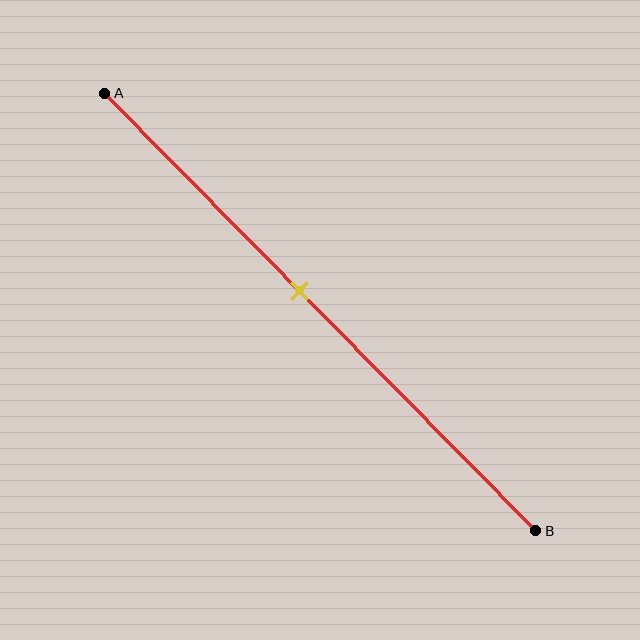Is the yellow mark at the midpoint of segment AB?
No, the mark is at about 45% from A, not at the 50% midpoint.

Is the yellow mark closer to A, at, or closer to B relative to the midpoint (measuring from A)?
The yellow mark is closer to point A than the midpoint of segment AB.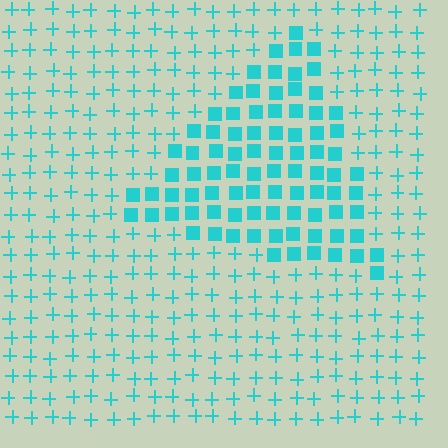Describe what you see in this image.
The image is filled with small cyan elements arranged in a uniform grid. A triangle-shaped region contains squares, while the surrounding area contains plus signs. The boundary is defined purely by the change in element shape.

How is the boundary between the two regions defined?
The boundary is defined by a change in element shape: squares inside vs. plus signs outside. All elements share the same color and spacing.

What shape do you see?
I see a triangle.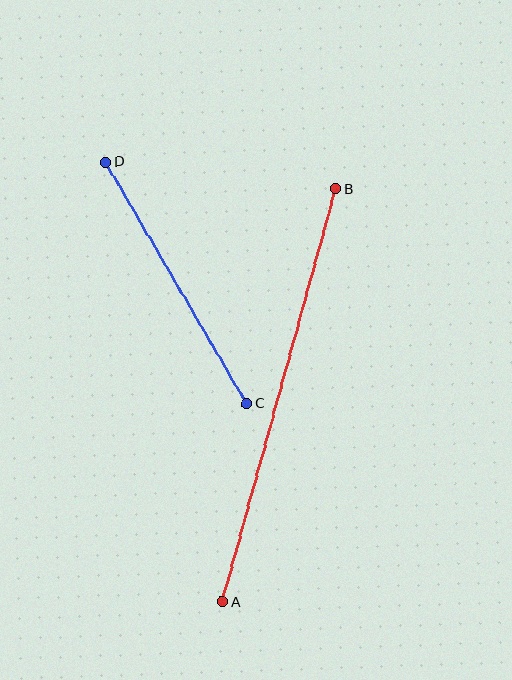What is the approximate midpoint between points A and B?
The midpoint is at approximately (279, 396) pixels.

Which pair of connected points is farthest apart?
Points A and B are farthest apart.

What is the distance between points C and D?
The distance is approximately 280 pixels.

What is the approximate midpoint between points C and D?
The midpoint is at approximately (176, 283) pixels.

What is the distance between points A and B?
The distance is approximately 428 pixels.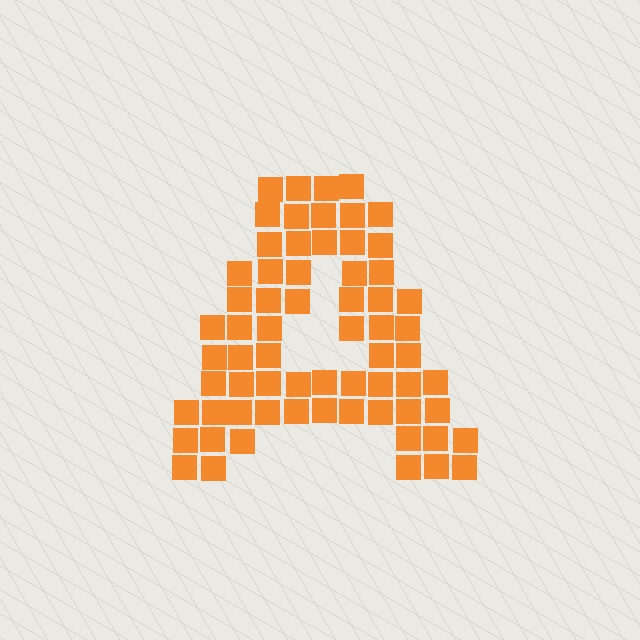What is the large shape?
The large shape is the letter A.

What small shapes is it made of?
It is made of small squares.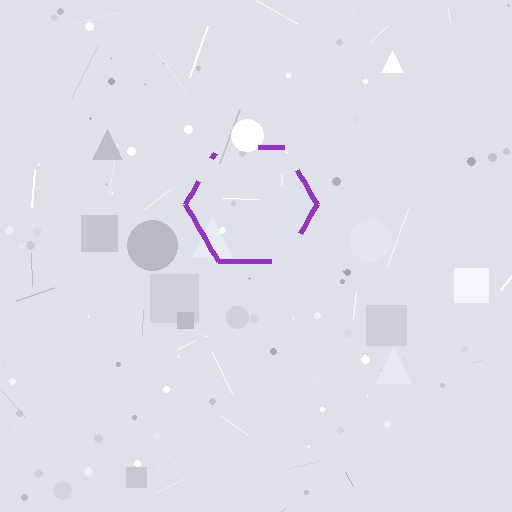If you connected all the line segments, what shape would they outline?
They would outline a hexagon.